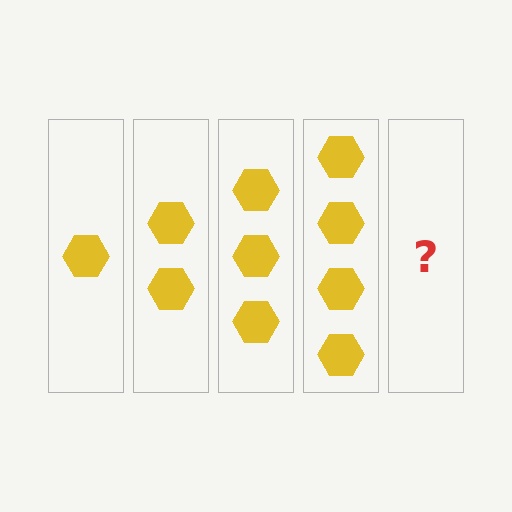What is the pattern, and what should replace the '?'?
The pattern is that each step adds one more hexagon. The '?' should be 5 hexagons.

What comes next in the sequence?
The next element should be 5 hexagons.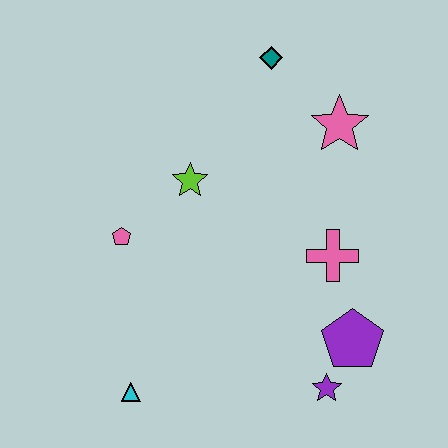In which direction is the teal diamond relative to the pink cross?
The teal diamond is above the pink cross.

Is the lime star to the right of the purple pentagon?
No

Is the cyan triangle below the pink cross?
Yes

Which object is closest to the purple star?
The purple pentagon is closest to the purple star.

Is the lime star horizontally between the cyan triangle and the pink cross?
Yes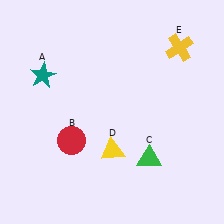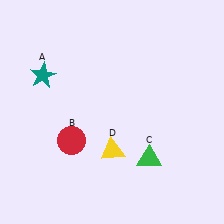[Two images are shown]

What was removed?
The yellow cross (E) was removed in Image 2.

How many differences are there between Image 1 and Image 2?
There is 1 difference between the two images.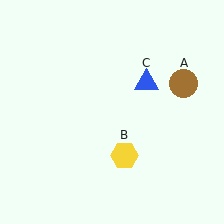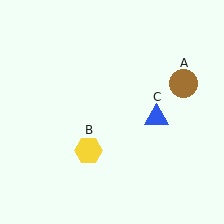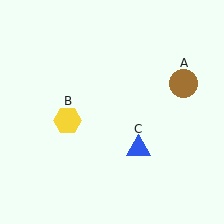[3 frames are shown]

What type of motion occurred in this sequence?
The yellow hexagon (object B), blue triangle (object C) rotated clockwise around the center of the scene.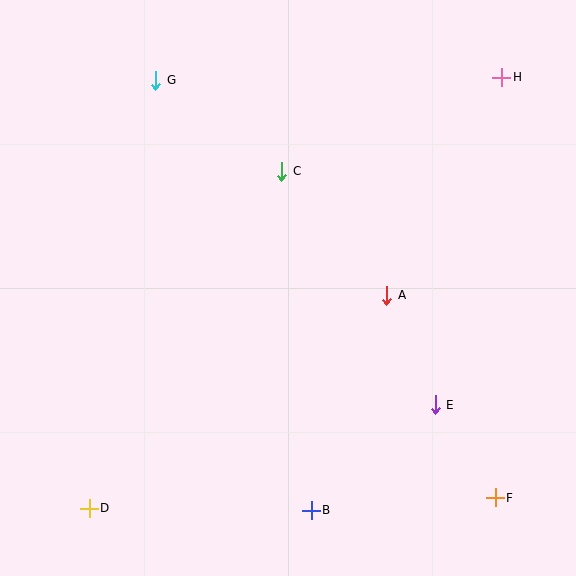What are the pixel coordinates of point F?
Point F is at (495, 498).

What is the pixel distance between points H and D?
The distance between H and D is 596 pixels.